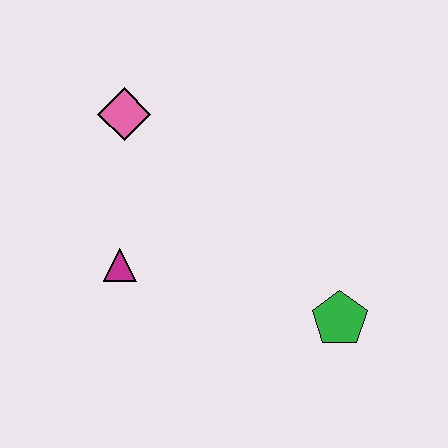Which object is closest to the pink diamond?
The magenta triangle is closest to the pink diamond.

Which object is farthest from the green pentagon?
The pink diamond is farthest from the green pentagon.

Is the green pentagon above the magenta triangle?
No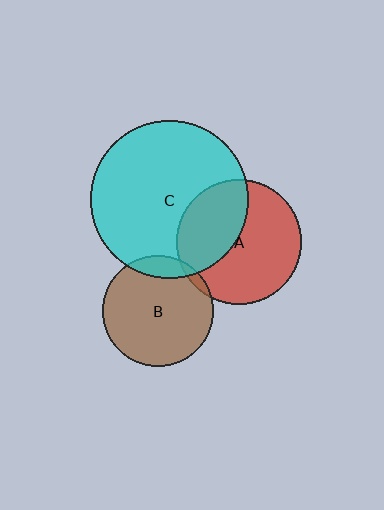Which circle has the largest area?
Circle C (cyan).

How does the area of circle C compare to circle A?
Approximately 1.6 times.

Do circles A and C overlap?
Yes.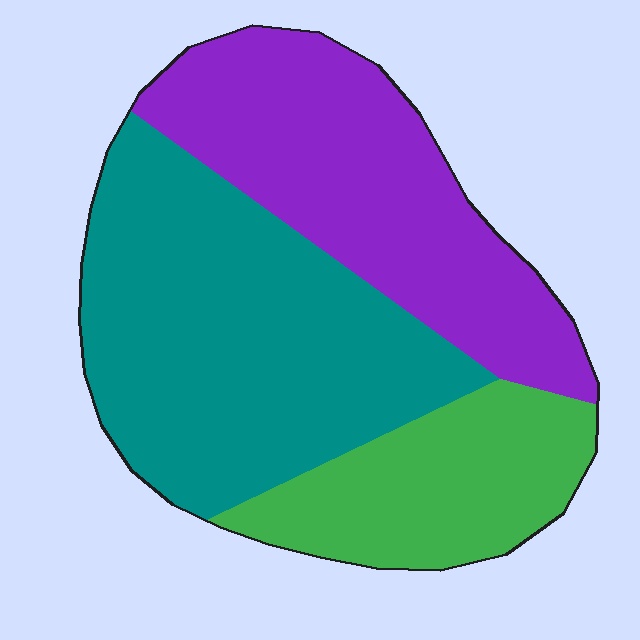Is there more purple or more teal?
Teal.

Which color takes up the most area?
Teal, at roughly 45%.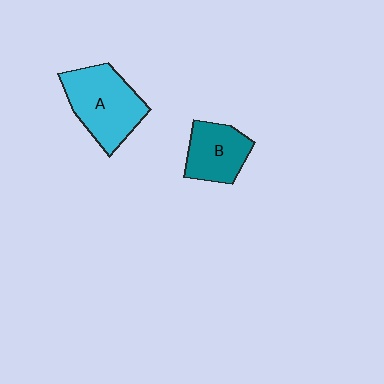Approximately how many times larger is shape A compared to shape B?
Approximately 1.5 times.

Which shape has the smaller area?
Shape B (teal).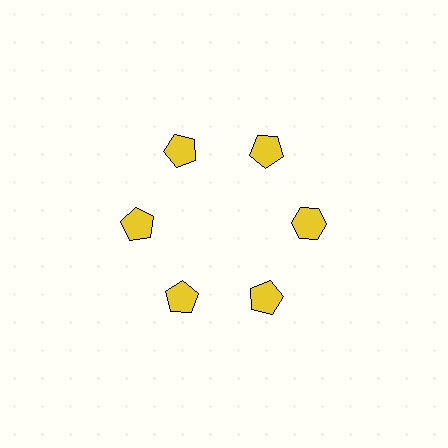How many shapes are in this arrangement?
There are 6 shapes arranged in a ring pattern.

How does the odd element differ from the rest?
It has a different shape: hexagon instead of pentagon.